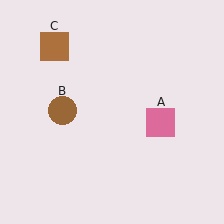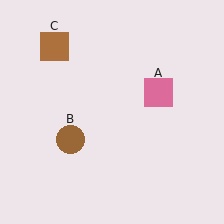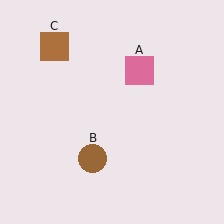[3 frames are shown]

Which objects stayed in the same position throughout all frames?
Brown square (object C) remained stationary.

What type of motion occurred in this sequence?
The pink square (object A), brown circle (object B) rotated counterclockwise around the center of the scene.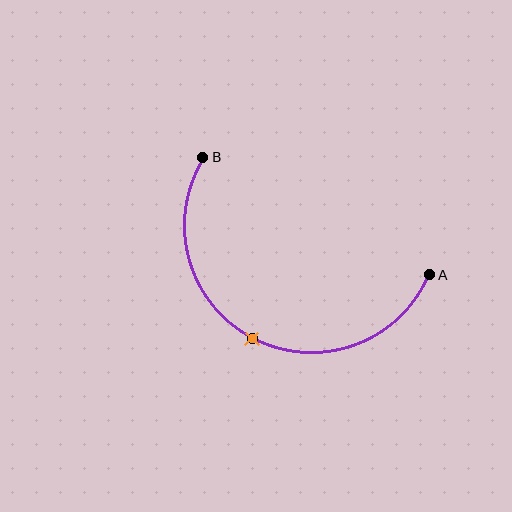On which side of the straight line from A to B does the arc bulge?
The arc bulges below the straight line connecting A and B.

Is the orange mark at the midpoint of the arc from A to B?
Yes. The orange mark lies on the arc at equal arc-length from both A and B — it is the arc midpoint.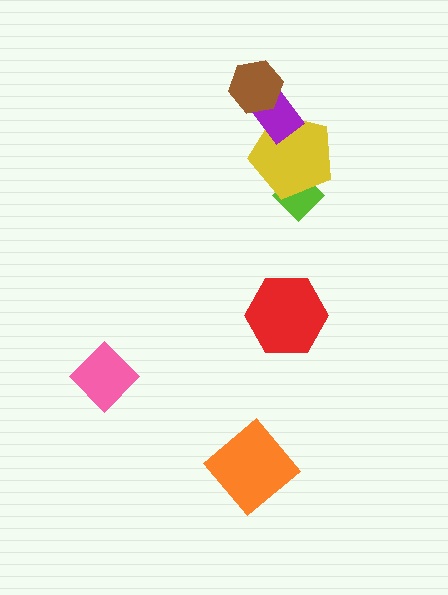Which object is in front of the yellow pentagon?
The purple rectangle is in front of the yellow pentagon.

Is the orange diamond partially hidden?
No, no other shape covers it.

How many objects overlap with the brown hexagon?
1 object overlaps with the brown hexagon.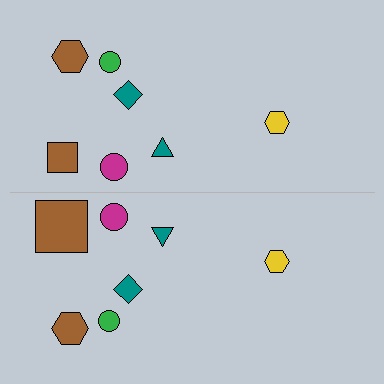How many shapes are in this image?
There are 14 shapes in this image.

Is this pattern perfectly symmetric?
No, the pattern is not perfectly symmetric. The brown square on the bottom side has a different size than its mirror counterpart.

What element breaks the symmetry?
The brown square on the bottom side has a different size than its mirror counterpart.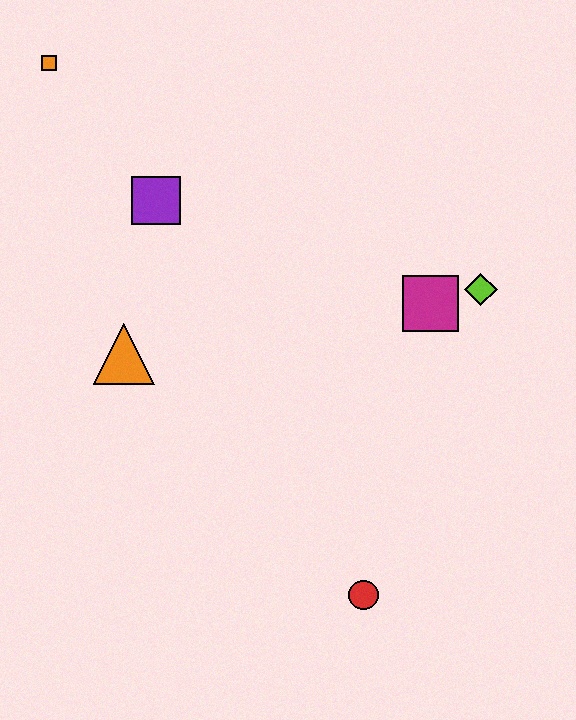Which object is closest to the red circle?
The magenta square is closest to the red circle.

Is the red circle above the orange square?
No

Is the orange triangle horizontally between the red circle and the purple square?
No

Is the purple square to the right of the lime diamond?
No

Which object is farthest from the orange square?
The red circle is farthest from the orange square.